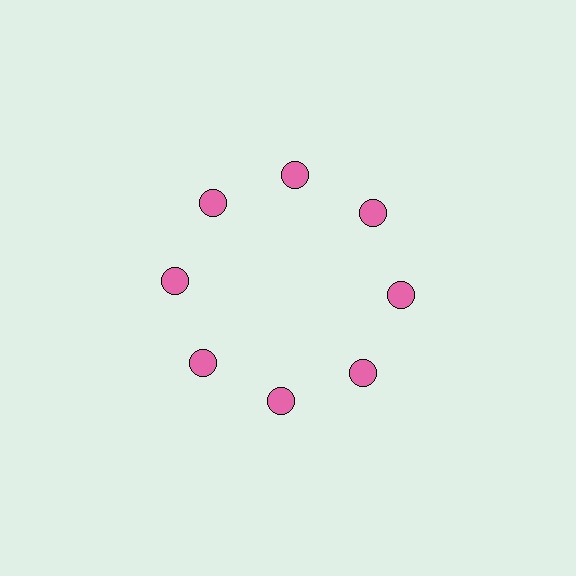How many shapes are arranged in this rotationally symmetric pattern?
There are 8 shapes, arranged in 8 groups of 1.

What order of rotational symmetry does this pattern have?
This pattern has 8-fold rotational symmetry.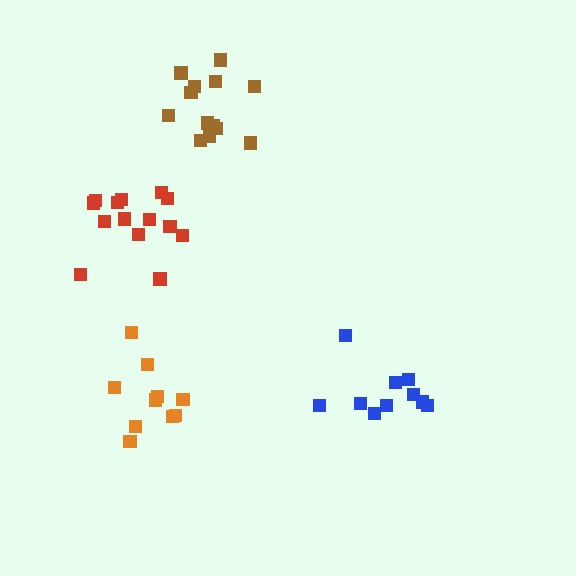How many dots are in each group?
Group 1: 15 dots, Group 2: 10 dots, Group 3: 10 dots, Group 4: 14 dots (49 total).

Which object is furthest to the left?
The red cluster is leftmost.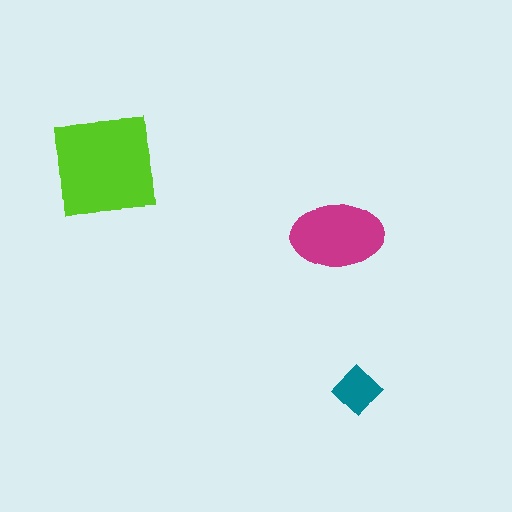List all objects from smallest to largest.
The teal diamond, the magenta ellipse, the lime square.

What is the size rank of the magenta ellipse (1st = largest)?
2nd.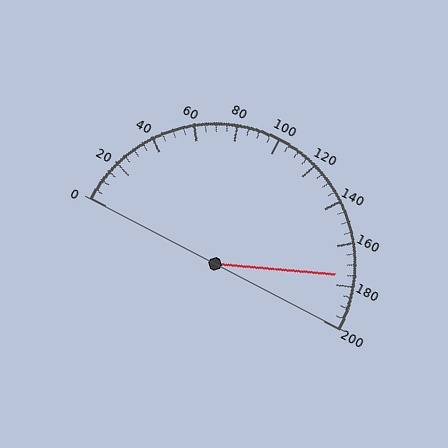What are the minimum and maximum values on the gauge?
The gauge ranges from 0 to 200.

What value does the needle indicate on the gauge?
The needle indicates approximately 175.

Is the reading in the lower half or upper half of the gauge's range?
The reading is in the upper half of the range (0 to 200).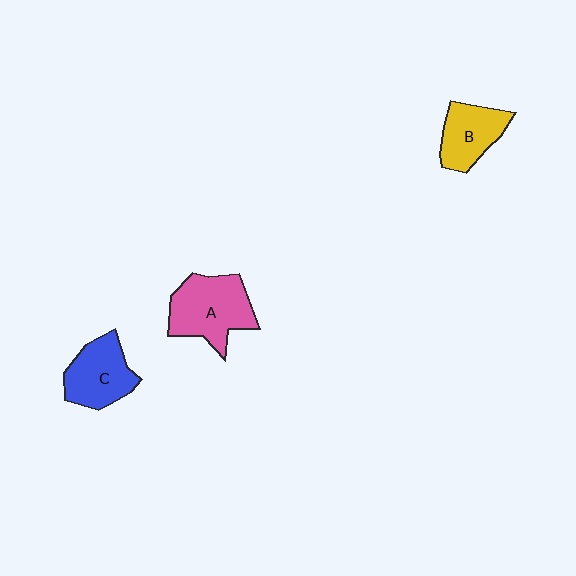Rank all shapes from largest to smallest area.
From largest to smallest: A (pink), C (blue), B (yellow).